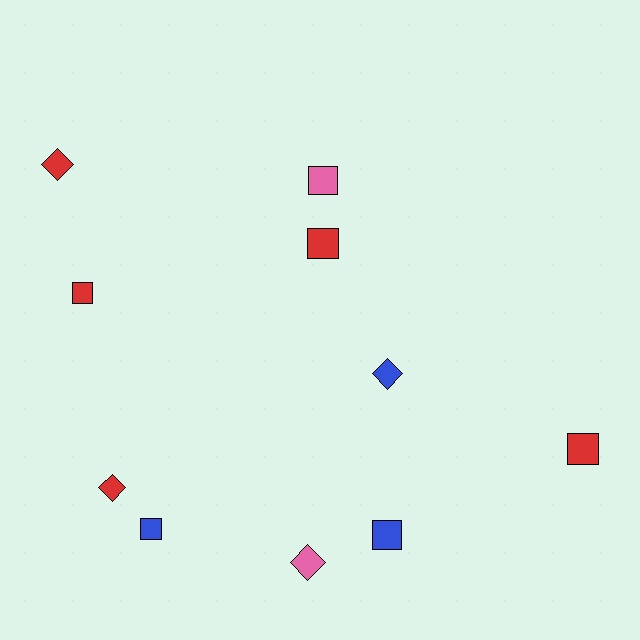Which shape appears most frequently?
Square, with 6 objects.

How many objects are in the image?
There are 10 objects.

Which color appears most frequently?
Red, with 5 objects.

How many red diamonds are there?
There are 2 red diamonds.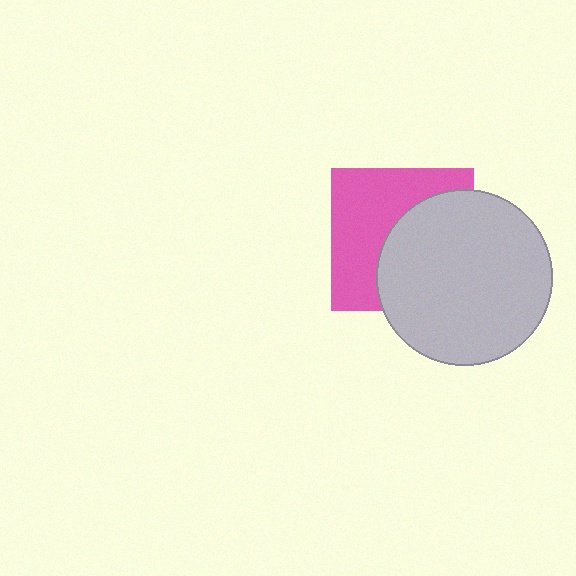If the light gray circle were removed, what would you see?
You would see the complete pink square.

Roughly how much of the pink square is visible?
About half of it is visible (roughly 50%).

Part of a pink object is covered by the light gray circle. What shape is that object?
It is a square.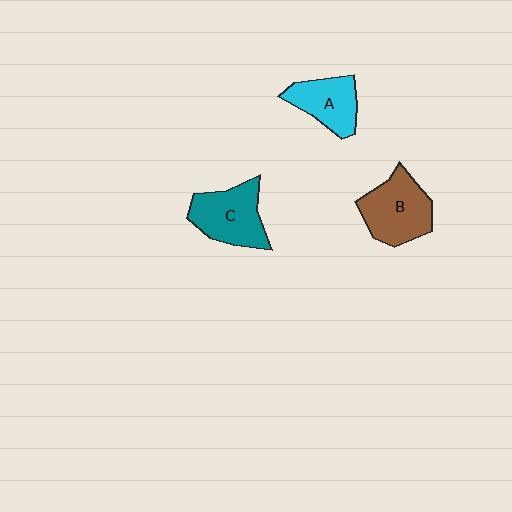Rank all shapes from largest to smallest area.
From largest to smallest: B (brown), C (teal), A (cyan).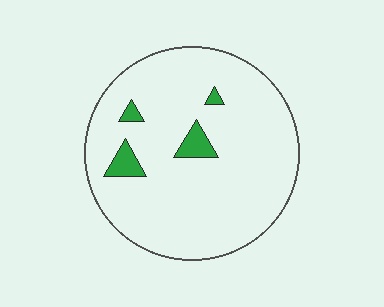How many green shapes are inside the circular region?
4.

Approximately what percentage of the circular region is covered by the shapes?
Approximately 5%.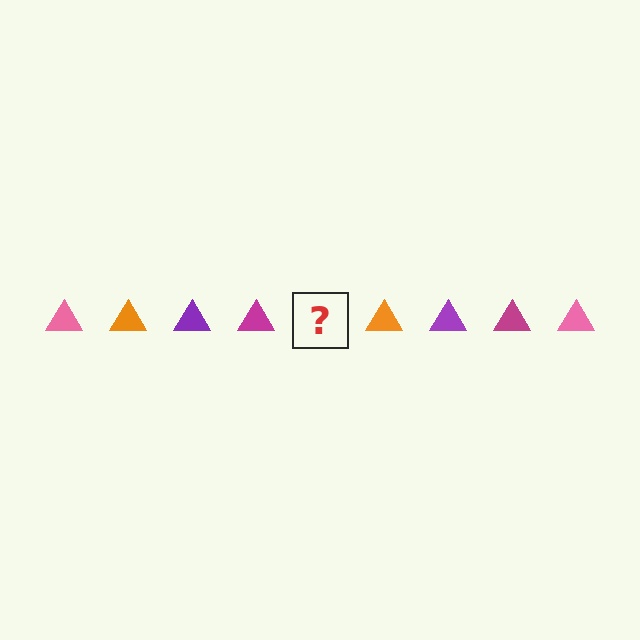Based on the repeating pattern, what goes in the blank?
The blank should be a pink triangle.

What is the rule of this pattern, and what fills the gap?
The rule is that the pattern cycles through pink, orange, purple, magenta triangles. The gap should be filled with a pink triangle.